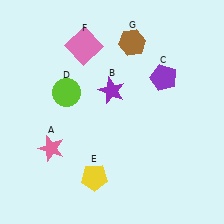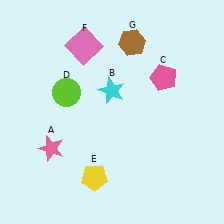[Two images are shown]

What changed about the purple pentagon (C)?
In Image 1, C is purple. In Image 2, it changed to pink.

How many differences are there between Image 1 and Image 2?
There are 2 differences between the two images.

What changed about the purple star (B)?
In Image 1, B is purple. In Image 2, it changed to cyan.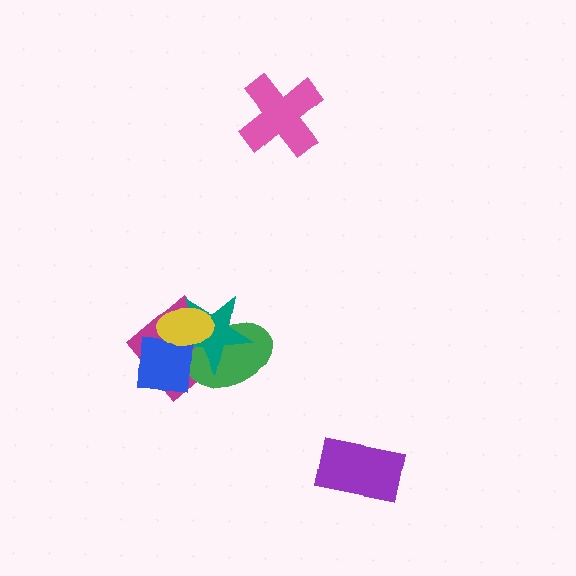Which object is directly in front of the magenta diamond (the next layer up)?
The green ellipse is directly in front of the magenta diamond.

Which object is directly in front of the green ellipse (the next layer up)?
The teal star is directly in front of the green ellipse.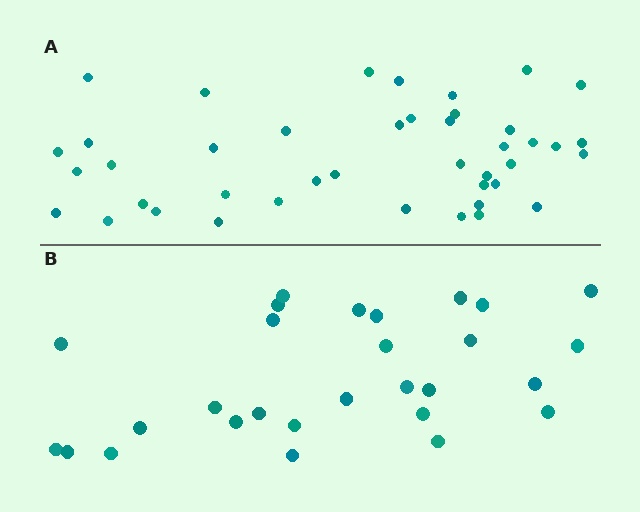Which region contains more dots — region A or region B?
Region A (the top region) has more dots.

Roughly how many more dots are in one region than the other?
Region A has approximately 15 more dots than region B.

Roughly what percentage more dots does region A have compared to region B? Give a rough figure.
About 50% more.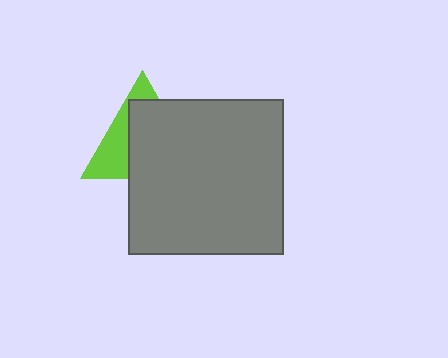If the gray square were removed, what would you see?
You would see the complete lime triangle.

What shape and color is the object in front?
The object in front is a gray square.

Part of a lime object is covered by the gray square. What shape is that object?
It is a triangle.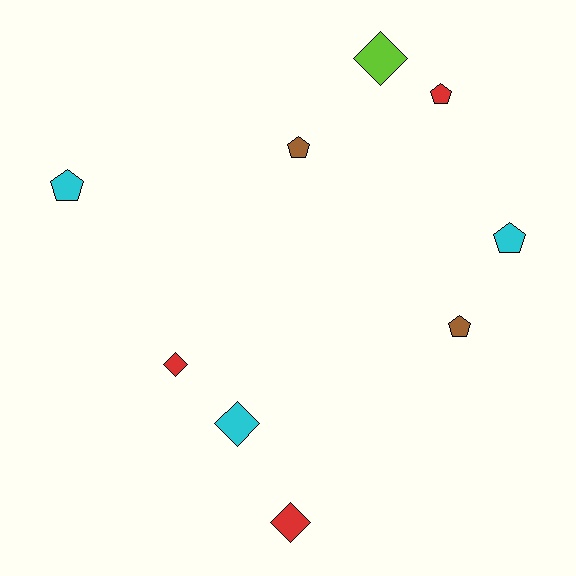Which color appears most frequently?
Red, with 3 objects.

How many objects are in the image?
There are 9 objects.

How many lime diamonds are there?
There is 1 lime diamond.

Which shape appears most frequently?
Pentagon, with 5 objects.